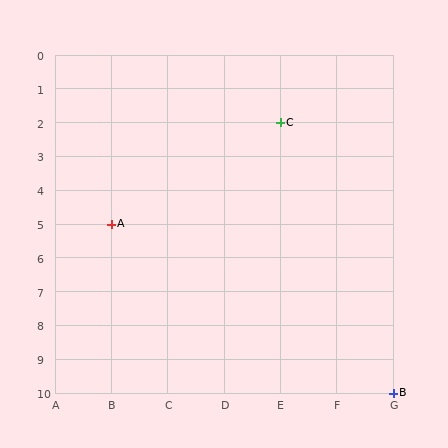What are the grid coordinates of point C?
Point C is at grid coordinates (E, 2).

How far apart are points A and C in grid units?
Points A and C are 3 columns and 3 rows apart (about 4.2 grid units diagonally).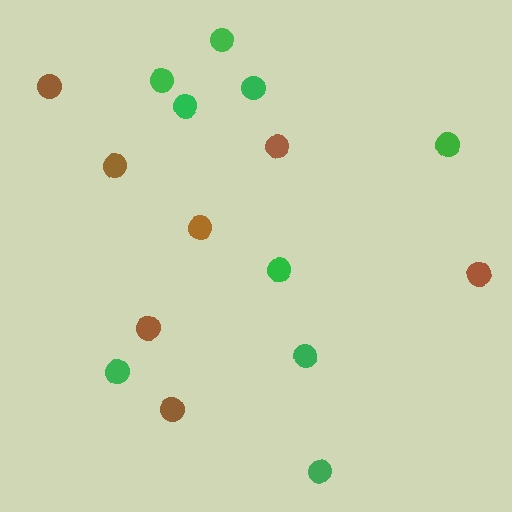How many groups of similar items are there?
There are 2 groups: one group of brown circles (7) and one group of green circles (9).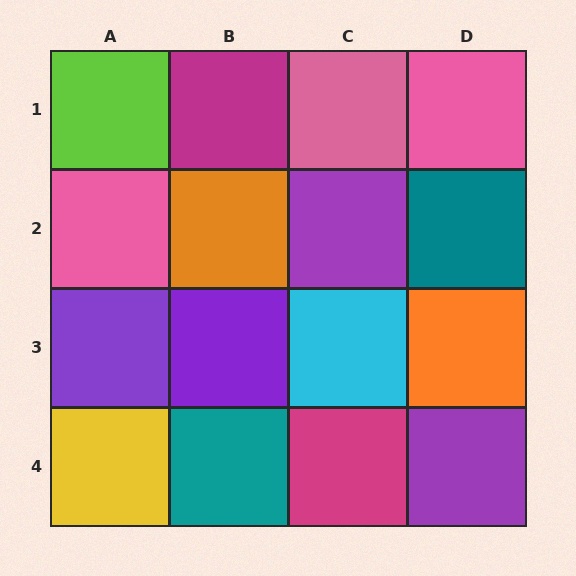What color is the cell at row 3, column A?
Purple.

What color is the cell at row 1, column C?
Pink.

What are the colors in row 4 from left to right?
Yellow, teal, magenta, purple.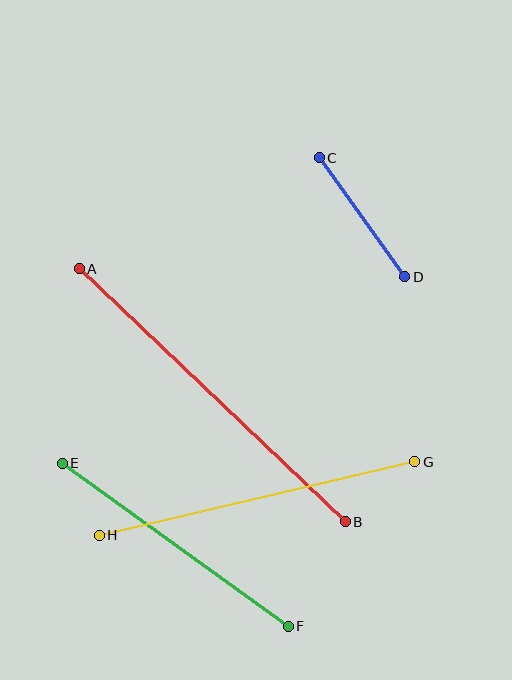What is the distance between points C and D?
The distance is approximately 147 pixels.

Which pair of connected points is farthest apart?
Points A and B are farthest apart.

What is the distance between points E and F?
The distance is approximately 279 pixels.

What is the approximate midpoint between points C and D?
The midpoint is at approximately (362, 217) pixels.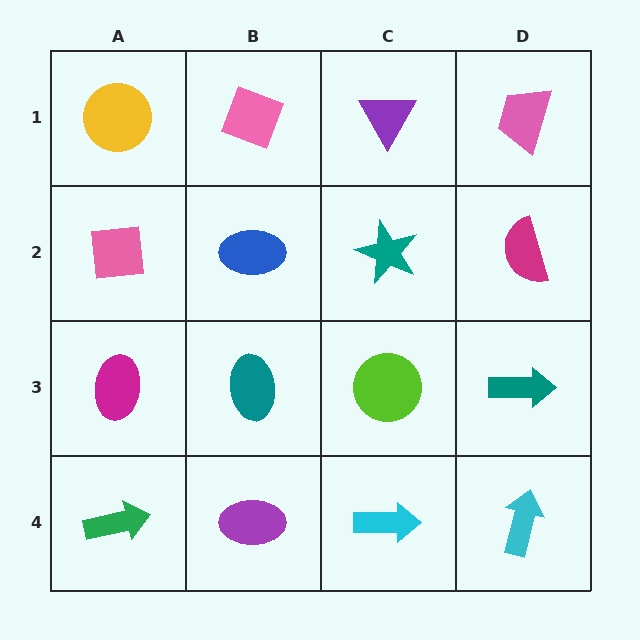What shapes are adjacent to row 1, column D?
A magenta semicircle (row 2, column D), a purple triangle (row 1, column C).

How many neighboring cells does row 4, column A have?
2.